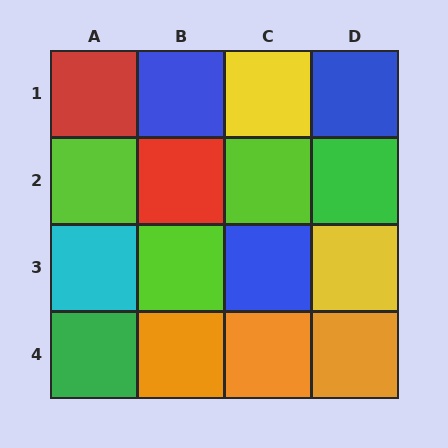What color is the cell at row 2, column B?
Red.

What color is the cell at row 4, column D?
Orange.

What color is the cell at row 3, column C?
Blue.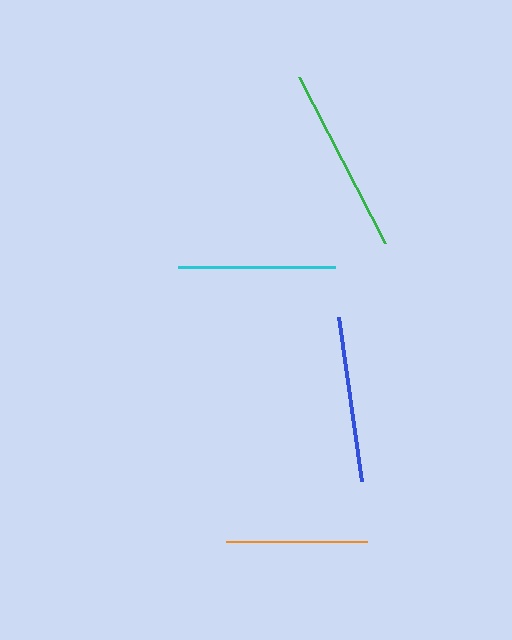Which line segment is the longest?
The green line is the longest at approximately 187 pixels.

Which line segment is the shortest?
The orange line is the shortest at approximately 140 pixels.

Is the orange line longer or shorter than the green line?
The green line is longer than the orange line.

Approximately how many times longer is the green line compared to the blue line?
The green line is approximately 1.1 times the length of the blue line.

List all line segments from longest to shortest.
From longest to shortest: green, blue, cyan, orange.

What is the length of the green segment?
The green segment is approximately 187 pixels long.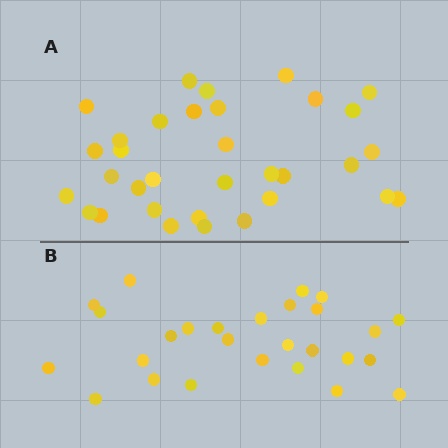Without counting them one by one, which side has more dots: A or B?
Region A (the top region) has more dots.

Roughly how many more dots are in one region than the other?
Region A has about 6 more dots than region B.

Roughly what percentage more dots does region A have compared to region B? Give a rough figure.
About 20% more.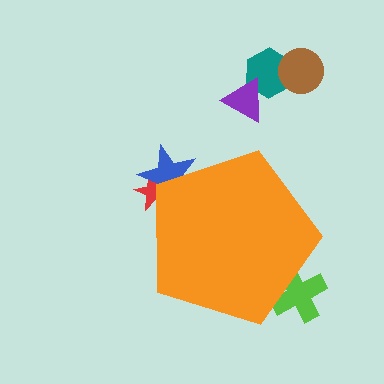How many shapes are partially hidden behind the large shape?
3 shapes are partially hidden.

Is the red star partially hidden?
Yes, the red star is partially hidden behind the orange pentagon.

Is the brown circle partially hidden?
No, the brown circle is fully visible.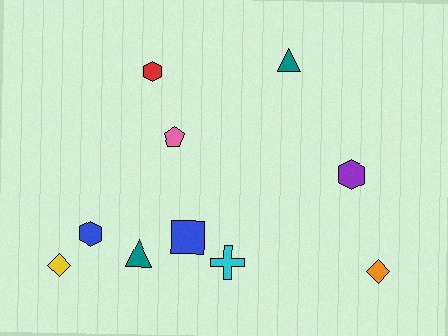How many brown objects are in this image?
There are no brown objects.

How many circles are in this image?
There are no circles.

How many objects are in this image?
There are 10 objects.